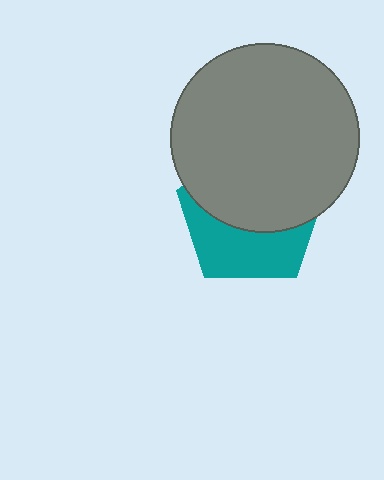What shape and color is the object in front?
The object in front is a gray circle.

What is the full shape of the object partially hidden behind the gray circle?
The partially hidden object is a teal pentagon.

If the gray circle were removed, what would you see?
You would see the complete teal pentagon.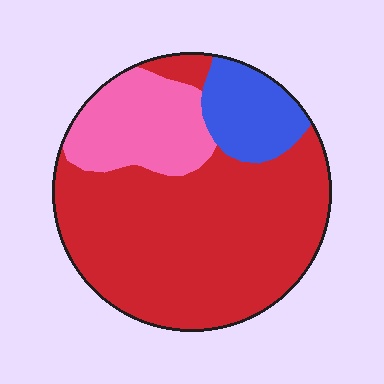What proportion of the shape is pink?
Pink covers 20% of the shape.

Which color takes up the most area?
Red, at roughly 65%.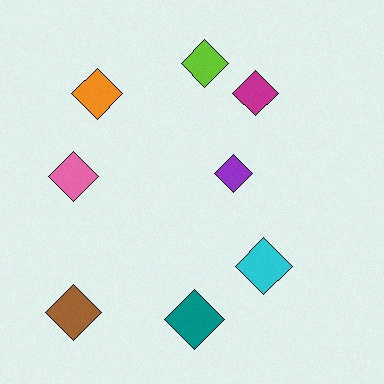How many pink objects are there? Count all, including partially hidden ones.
There is 1 pink object.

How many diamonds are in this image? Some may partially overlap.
There are 8 diamonds.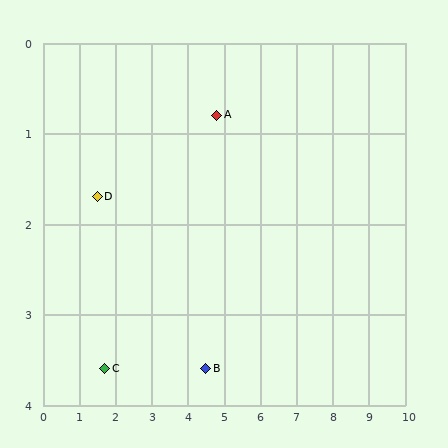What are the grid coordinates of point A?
Point A is at approximately (4.8, 0.8).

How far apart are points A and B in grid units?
Points A and B are about 2.8 grid units apart.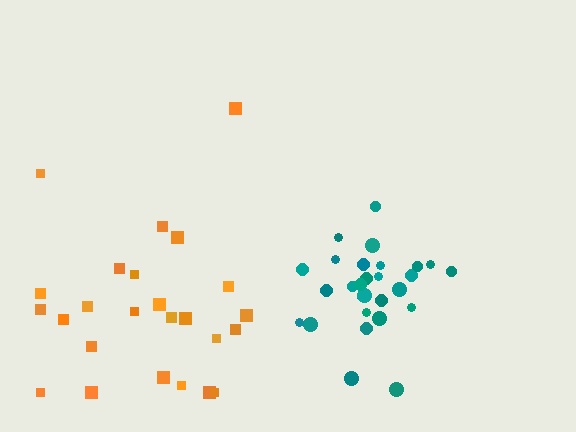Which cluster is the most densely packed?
Teal.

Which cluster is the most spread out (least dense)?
Orange.